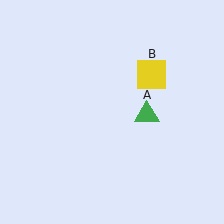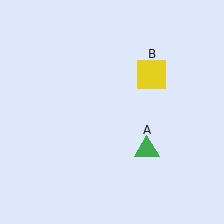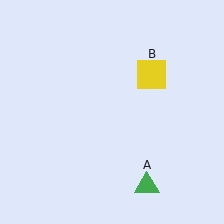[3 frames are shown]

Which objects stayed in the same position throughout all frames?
Yellow square (object B) remained stationary.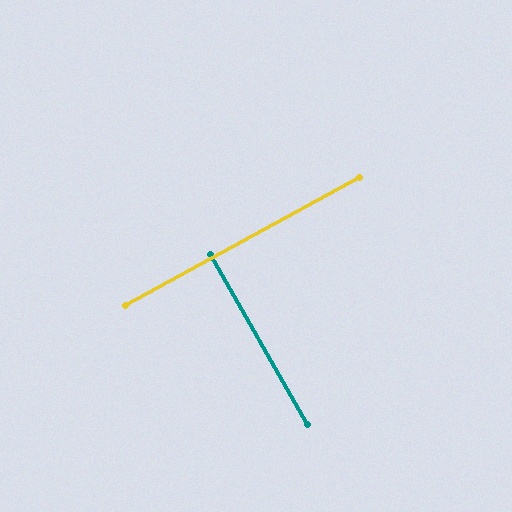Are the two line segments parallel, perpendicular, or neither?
Perpendicular — they meet at approximately 89°.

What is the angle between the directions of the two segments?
Approximately 89 degrees.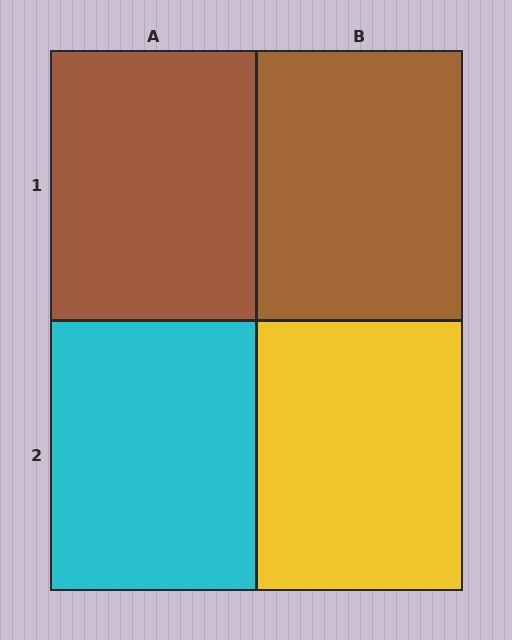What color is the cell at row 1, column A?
Brown.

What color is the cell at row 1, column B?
Brown.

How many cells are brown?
2 cells are brown.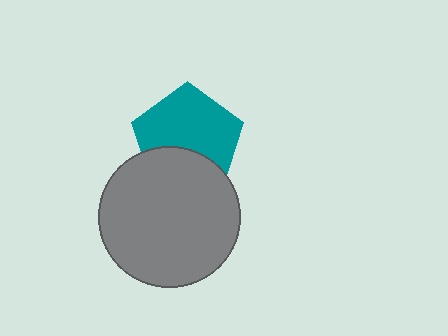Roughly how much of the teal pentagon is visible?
Most of it is visible (roughly 65%).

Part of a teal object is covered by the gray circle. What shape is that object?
It is a pentagon.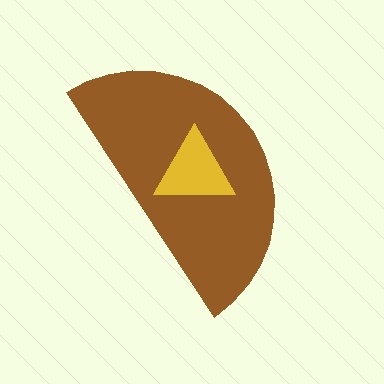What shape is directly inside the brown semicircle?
The yellow triangle.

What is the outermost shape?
The brown semicircle.